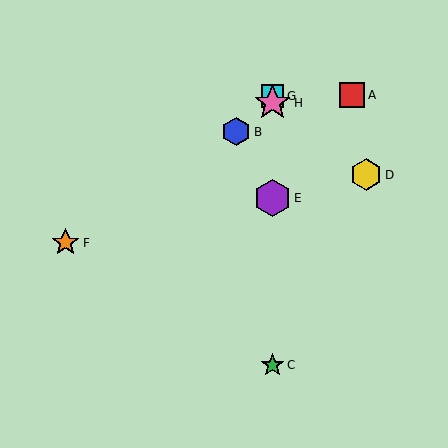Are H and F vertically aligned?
No, H is at x≈273 and F is at x≈66.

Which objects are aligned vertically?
Objects C, E, G, H are aligned vertically.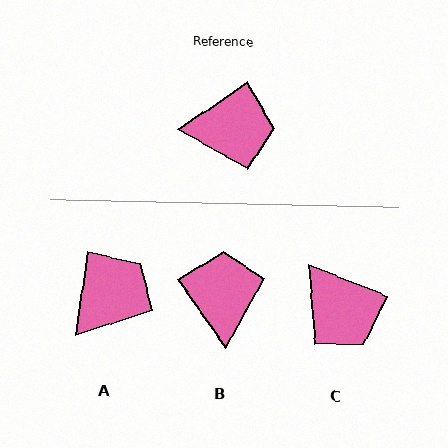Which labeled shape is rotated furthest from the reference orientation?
B, about 90 degrees away.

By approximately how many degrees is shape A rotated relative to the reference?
Approximately 47 degrees counter-clockwise.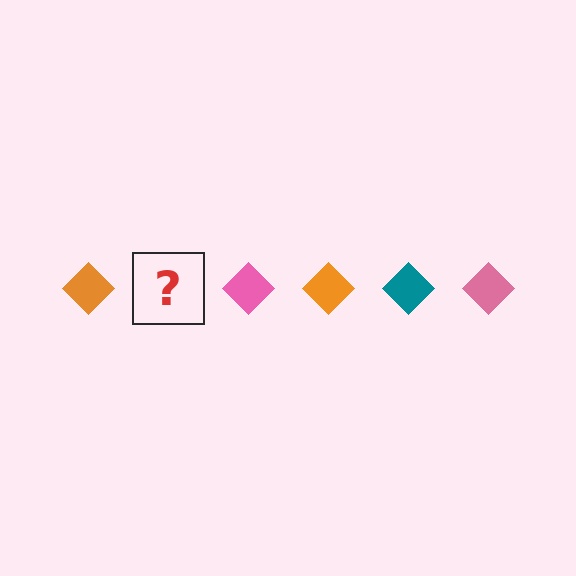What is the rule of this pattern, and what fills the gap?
The rule is that the pattern cycles through orange, teal, pink diamonds. The gap should be filled with a teal diamond.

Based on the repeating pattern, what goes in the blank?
The blank should be a teal diamond.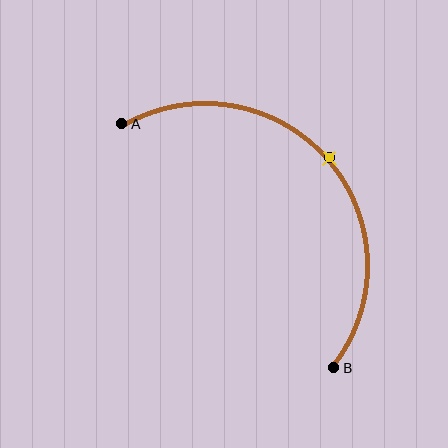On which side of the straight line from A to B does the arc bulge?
The arc bulges above and to the right of the straight line connecting A and B.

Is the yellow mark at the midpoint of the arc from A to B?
Yes. The yellow mark lies on the arc at equal arc-length from both A and B — it is the arc midpoint.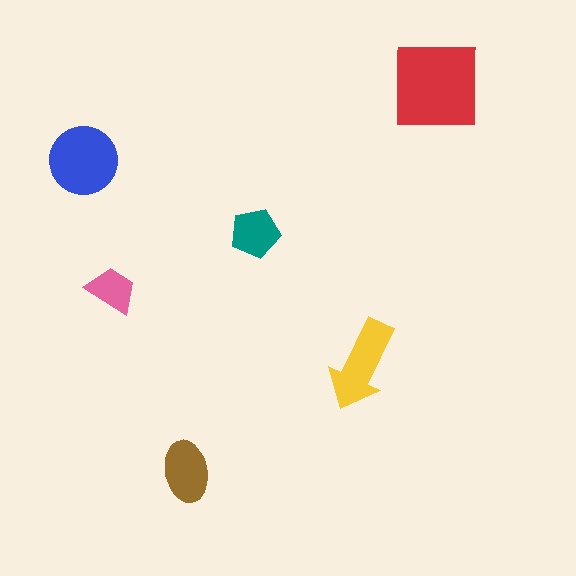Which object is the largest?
The red square.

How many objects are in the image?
There are 6 objects in the image.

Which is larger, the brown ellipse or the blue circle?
The blue circle.